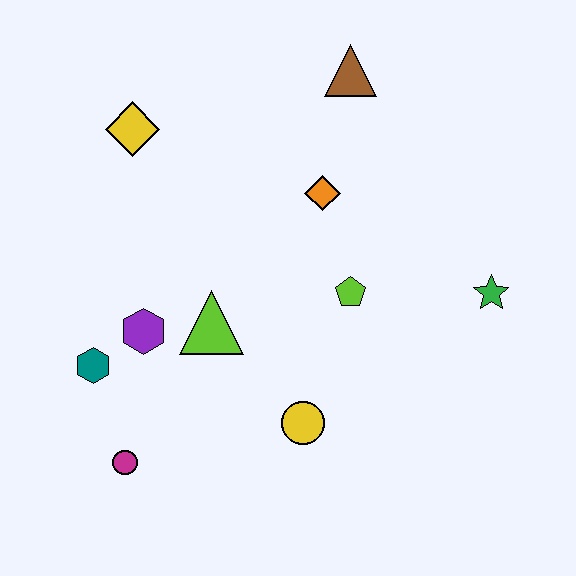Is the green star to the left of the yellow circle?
No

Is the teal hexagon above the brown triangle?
No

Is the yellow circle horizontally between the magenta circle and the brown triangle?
Yes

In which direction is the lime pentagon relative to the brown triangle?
The lime pentagon is below the brown triangle.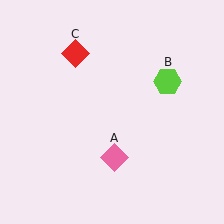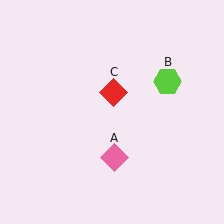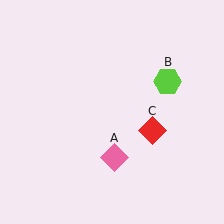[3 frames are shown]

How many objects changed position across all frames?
1 object changed position: red diamond (object C).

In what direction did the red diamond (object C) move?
The red diamond (object C) moved down and to the right.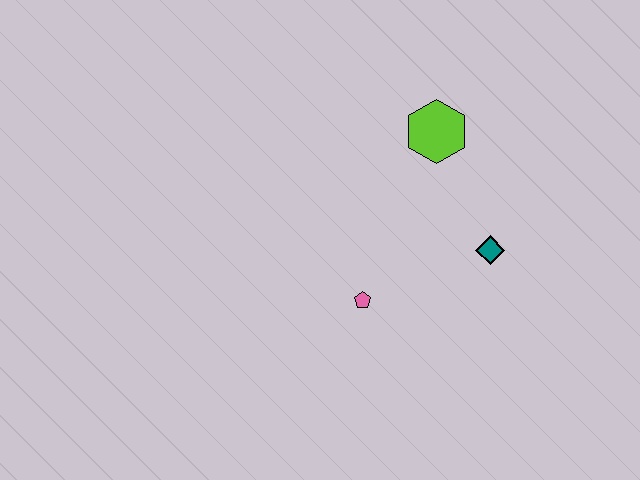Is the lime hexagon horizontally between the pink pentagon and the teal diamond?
Yes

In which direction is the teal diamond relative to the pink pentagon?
The teal diamond is to the right of the pink pentagon.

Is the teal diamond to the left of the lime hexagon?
No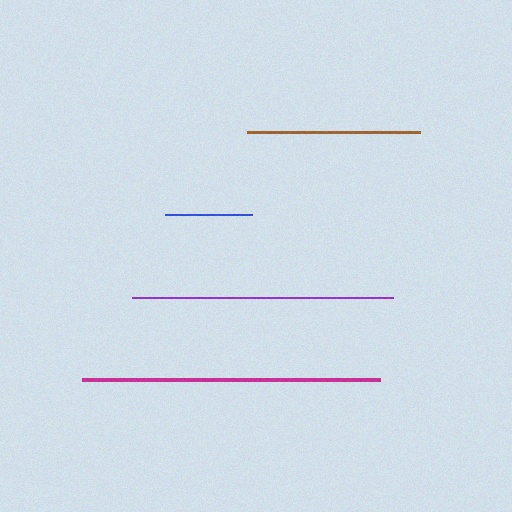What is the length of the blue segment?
The blue segment is approximately 87 pixels long.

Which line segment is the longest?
The magenta line is the longest at approximately 298 pixels.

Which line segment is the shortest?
The blue line is the shortest at approximately 87 pixels.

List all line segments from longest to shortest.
From longest to shortest: magenta, purple, brown, blue.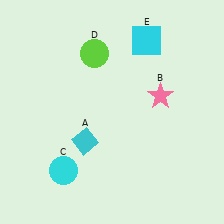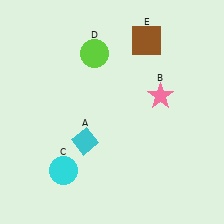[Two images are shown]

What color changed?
The square (E) changed from cyan in Image 1 to brown in Image 2.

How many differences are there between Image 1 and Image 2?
There is 1 difference between the two images.